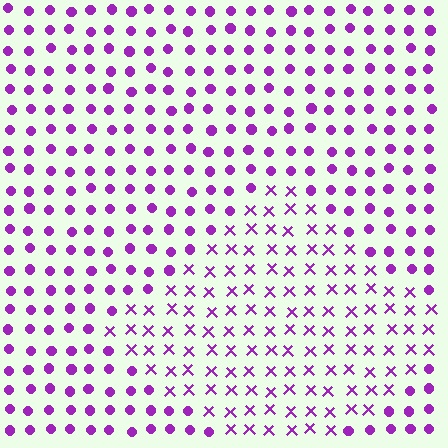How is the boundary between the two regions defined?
The boundary is defined by a change in element shape: X marks inside vs. circles outside. All elements share the same color and spacing.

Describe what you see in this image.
The image is filled with small purple elements arranged in a uniform grid. A diamond-shaped region contains X marks, while the surrounding area contains circles. The boundary is defined purely by the change in element shape.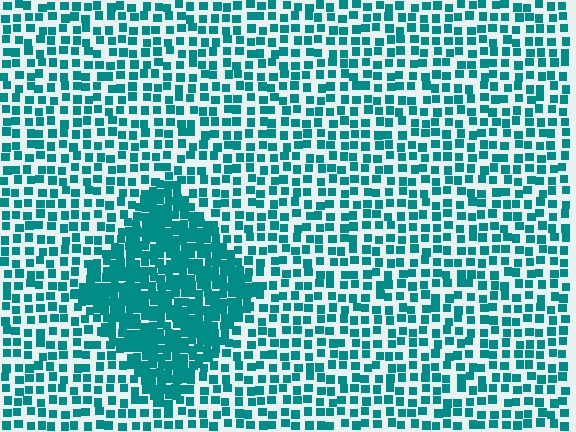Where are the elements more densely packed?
The elements are more densely packed inside the diamond boundary.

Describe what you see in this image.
The image contains small teal elements arranged at two different densities. A diamond-shaped region is visible where the elements are more densely packed than the surrounding area.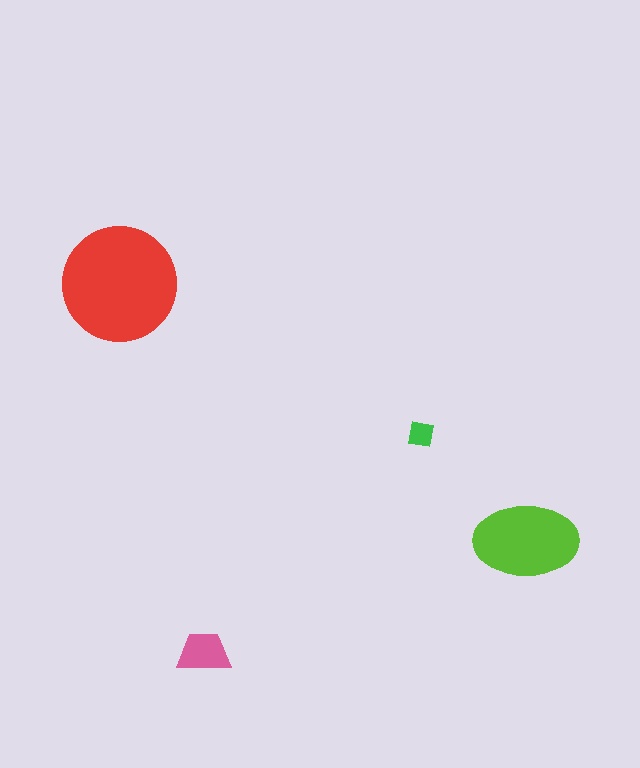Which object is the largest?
The red circle.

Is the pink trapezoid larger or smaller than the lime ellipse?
Smaller.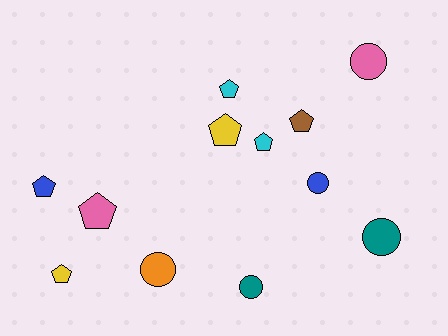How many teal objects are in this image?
There are 2 teal objects.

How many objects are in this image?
There are 12 objects.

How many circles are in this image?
There are 5 circles.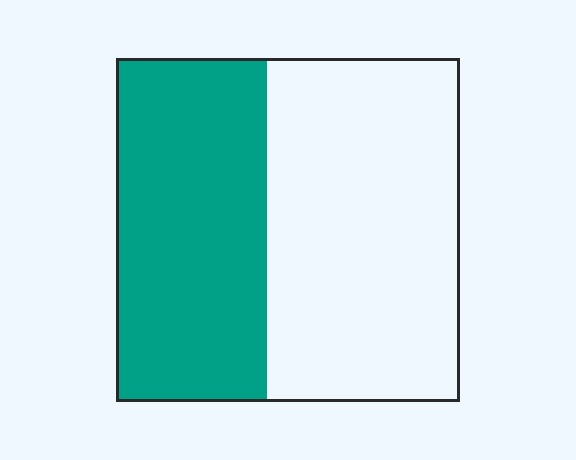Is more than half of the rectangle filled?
No.